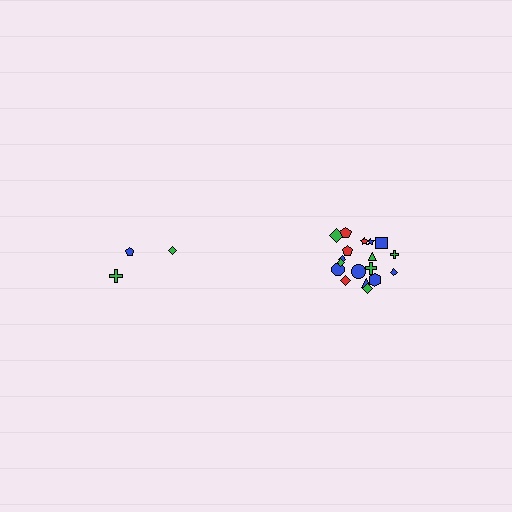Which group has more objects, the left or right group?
The right group.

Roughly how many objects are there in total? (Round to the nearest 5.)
Roughly 20 objects in total.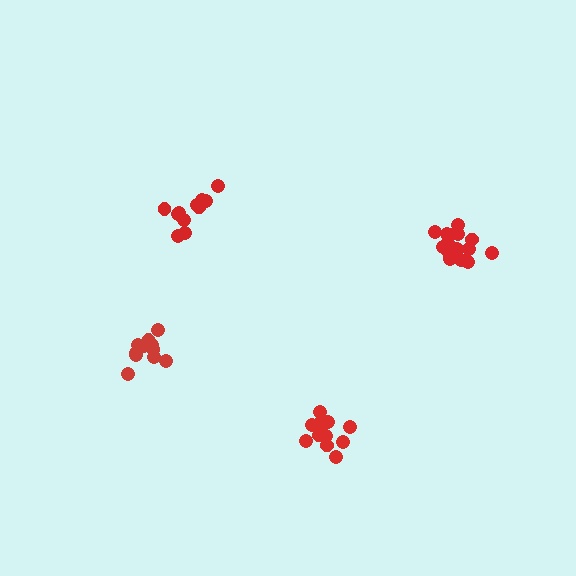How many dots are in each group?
Group 1: 15 dots, Group 2: 12 dots, Group 3: 11 dots, Group 4: 11 dots (49 total).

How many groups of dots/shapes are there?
There are 4 groups.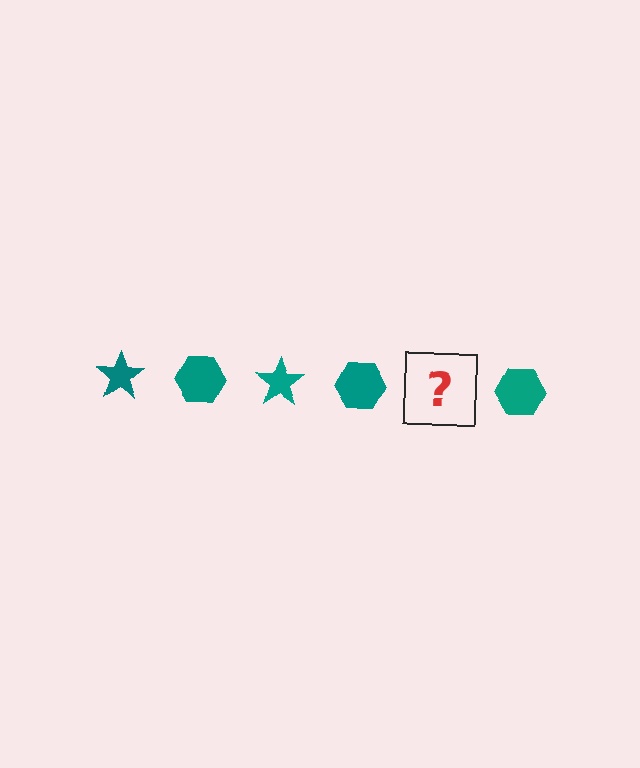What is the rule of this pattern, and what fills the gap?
The rule is that the pattern cycles through star, hexagon shapes in teal. The gap should be filled with a teal star.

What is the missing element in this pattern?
The missing element is a teal star.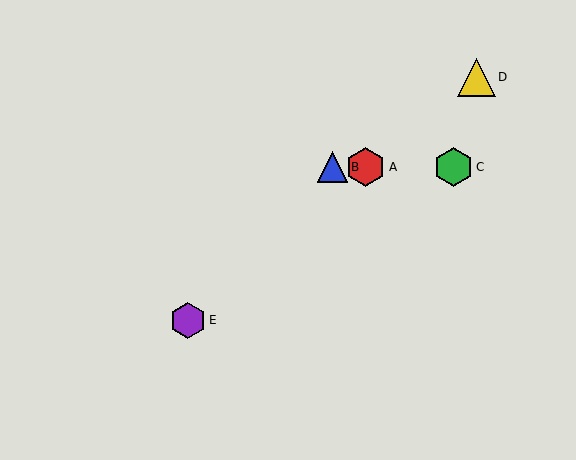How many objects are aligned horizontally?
3 objects (A, B, C) are aligned horizontally.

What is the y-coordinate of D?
Object D is at y≈77.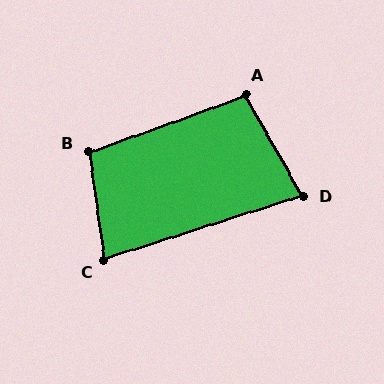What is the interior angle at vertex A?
Approximately 99 degrees (obtuse).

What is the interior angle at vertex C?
Approximately 81 degrees (acute).